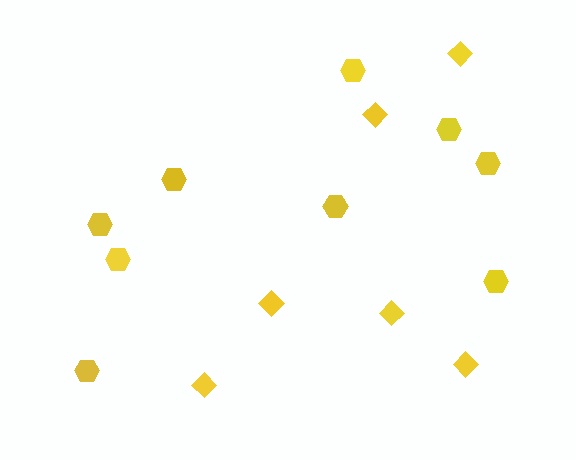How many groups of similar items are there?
There are 2 groups: one group of diamonds (6) and one group of hexagons (9).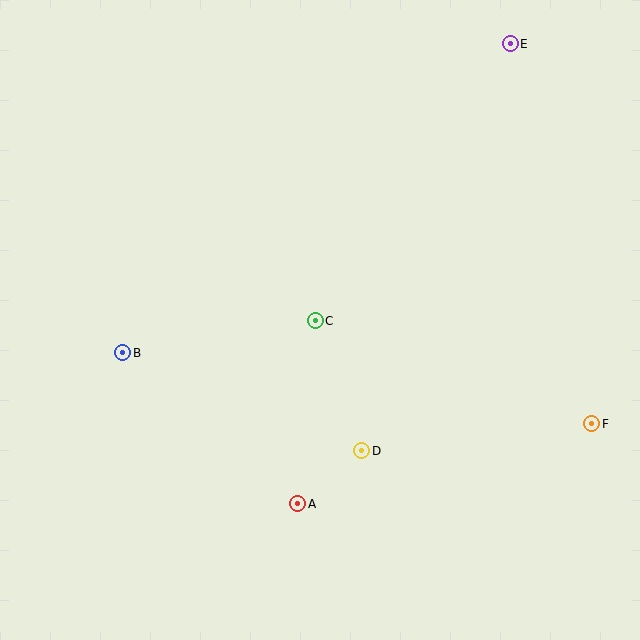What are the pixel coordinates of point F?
Point F is at (592, 424).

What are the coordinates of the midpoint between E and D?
The midpoint between E and D is at (436, 247).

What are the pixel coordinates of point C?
Point C is at (315, 321).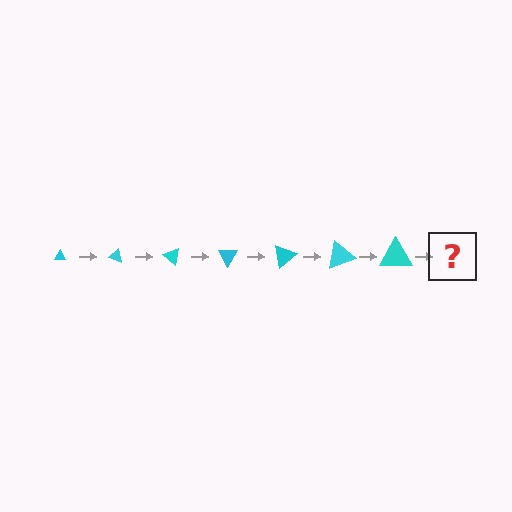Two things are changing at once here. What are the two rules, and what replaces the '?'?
The two rules are that the triangle grows larger each step and it rotates 20 degrees each step. The '?' should be a triangle, larger than the previous one and rotated 140 degrees from the start.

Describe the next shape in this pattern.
It should be a triangle, larger than the previous one and rotated 140 degrees from the start.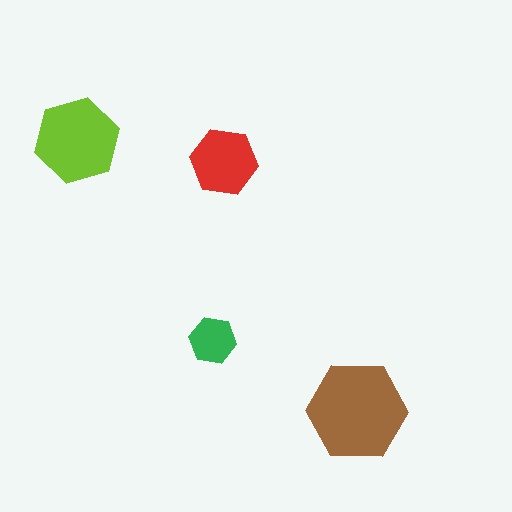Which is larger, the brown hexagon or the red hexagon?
The brown one.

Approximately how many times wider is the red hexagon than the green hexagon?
About 1.5 times wider.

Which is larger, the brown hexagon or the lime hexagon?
The brown one.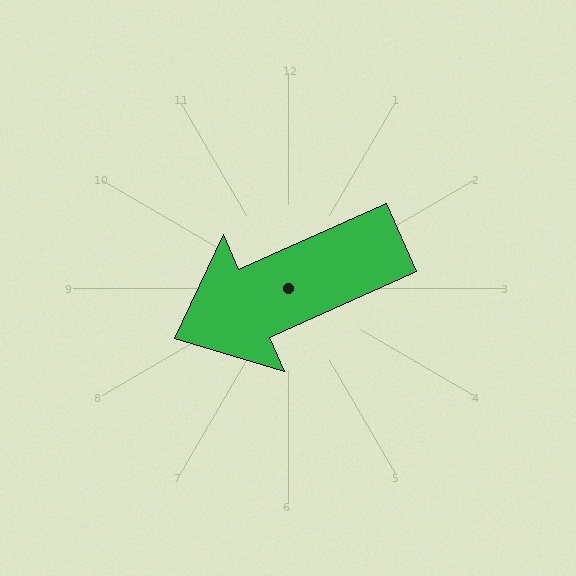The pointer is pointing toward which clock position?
Roughly 8 o'clock.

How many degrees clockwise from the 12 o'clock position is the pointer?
Approximately 246 degrees.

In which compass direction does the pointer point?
Southwest.